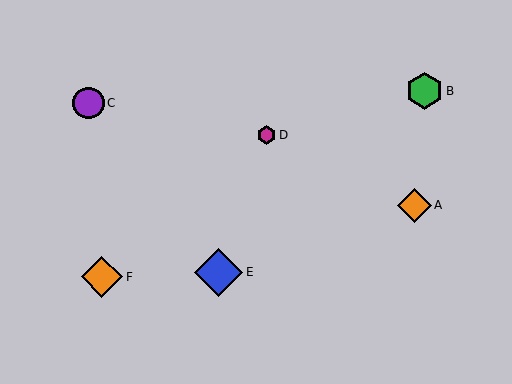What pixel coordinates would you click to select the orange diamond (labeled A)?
Click at (414, 205) to select the orange diamond A.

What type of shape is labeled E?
Shape E is a blue diamond.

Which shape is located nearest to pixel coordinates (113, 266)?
The orange diamond (labeled F) at (102, 277) is nearest to that location.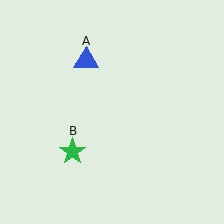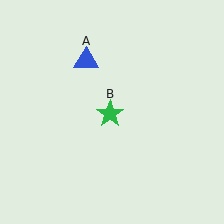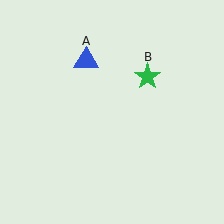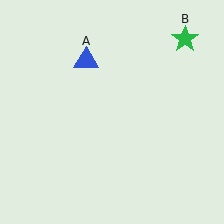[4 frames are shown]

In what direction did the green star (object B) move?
The green star (object B) moved up and to the right.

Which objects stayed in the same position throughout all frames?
Blue triangle (object A) remained stationary.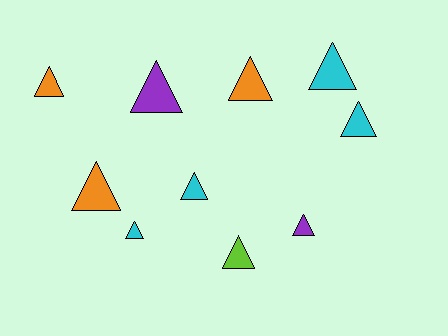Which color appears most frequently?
Cyan, with 4 objects.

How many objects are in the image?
There are 10 objects.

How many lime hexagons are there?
There are no lime hexagons.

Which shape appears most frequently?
Triangle, with 10 objects.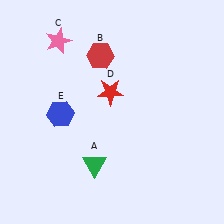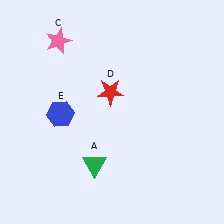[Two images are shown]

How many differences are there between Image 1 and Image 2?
There is 1 difference between the two images.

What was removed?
The red hexagon (B) was removed in Image 2.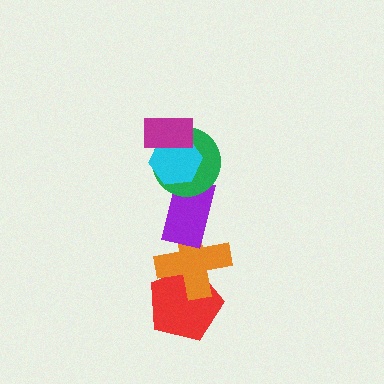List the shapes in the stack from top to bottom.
From top to bottom: the magenta rectangle, the cyan hexagon, the green circle, the purple rectangle, the orange cross, the red pentagon.